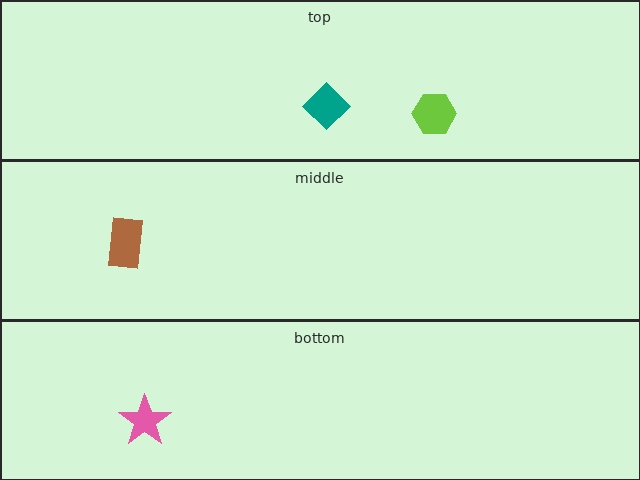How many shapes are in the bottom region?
1.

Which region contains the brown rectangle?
The middle region.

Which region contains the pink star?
The bottom region.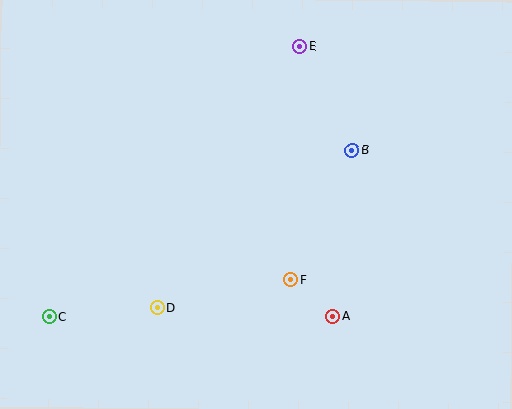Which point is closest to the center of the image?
Point F at (291, 280) is closest to the center.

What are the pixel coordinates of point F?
Point F is at (291, 280).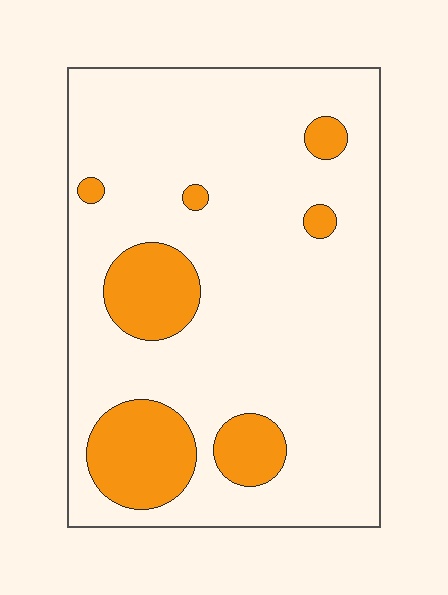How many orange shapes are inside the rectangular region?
7.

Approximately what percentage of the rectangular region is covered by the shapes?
Approximately 15%.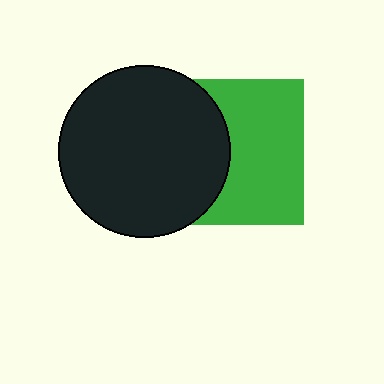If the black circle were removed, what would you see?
You would see the complete green square.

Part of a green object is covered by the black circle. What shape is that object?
It is a square.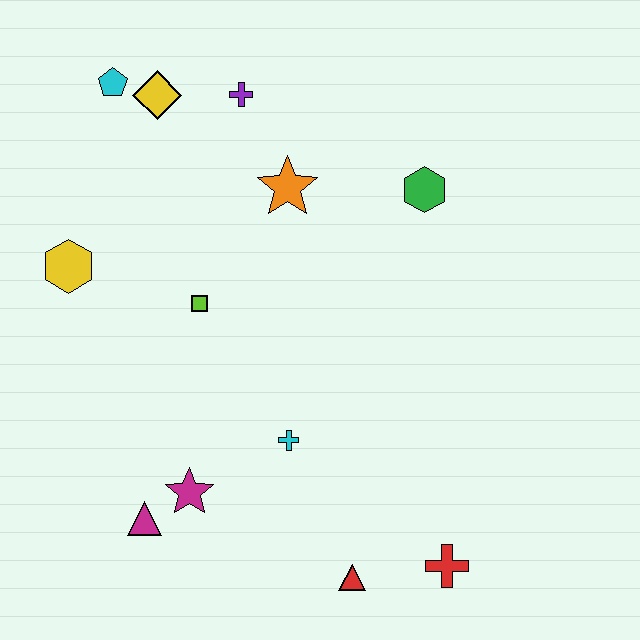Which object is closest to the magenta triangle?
The magenta star is closest to the magenta triangle.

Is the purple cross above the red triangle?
Yes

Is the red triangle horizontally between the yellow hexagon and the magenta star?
No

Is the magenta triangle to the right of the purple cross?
No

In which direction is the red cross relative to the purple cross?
The red cross is below the purple cross.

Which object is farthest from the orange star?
The red cross is farthest from the orange star.